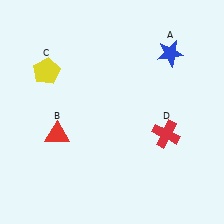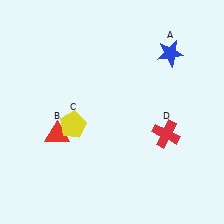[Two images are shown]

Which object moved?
The yellow pentagon (C) moved down.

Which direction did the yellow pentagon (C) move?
The yellow pentagon (C) moved down.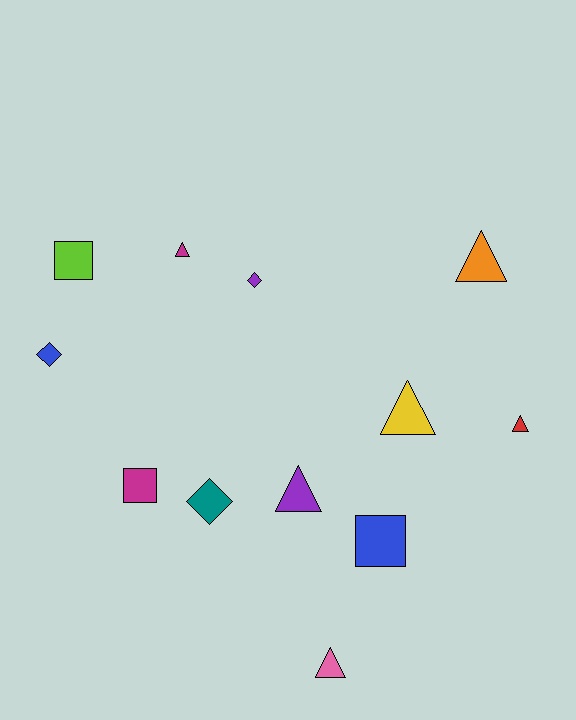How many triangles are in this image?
There are 6 triangles.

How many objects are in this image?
There are 12 objects.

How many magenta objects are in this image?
There are 2 magenta objects.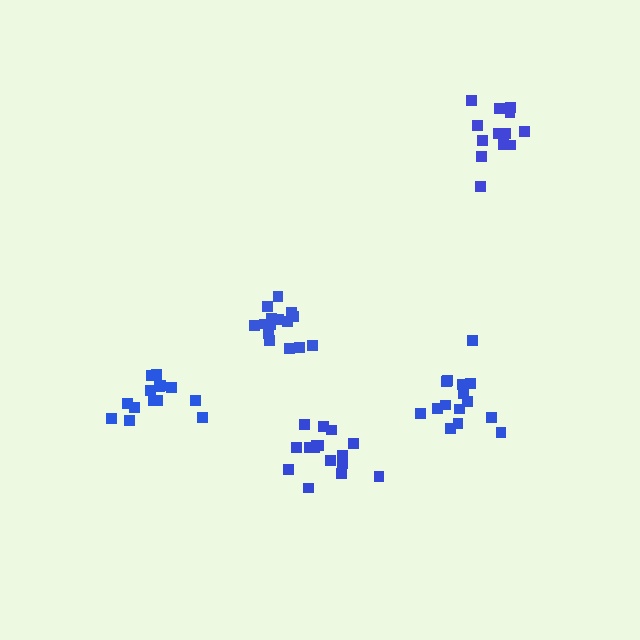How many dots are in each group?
Group 1: 15 dots, Group 2: 15 dots, Group 3: 14 dots, Group 4: 16 dots, Group 5: 13 dots (73 total).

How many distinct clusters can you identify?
There are 5 distinct clusters.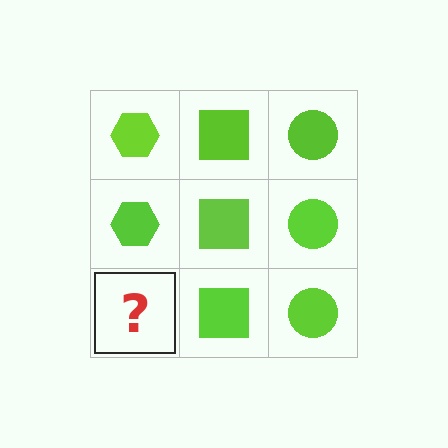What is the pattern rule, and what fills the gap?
The rule is that each column has a consistent shape. The gap should be filled with a lime hexagon.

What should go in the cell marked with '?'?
The missing cell should contain a lime hexagon.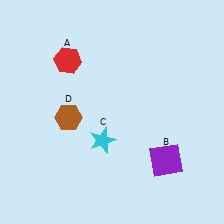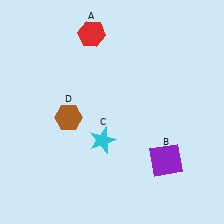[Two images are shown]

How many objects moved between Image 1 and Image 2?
1 object moved between the two images.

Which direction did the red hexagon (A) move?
The red hexagon (A) moved up.